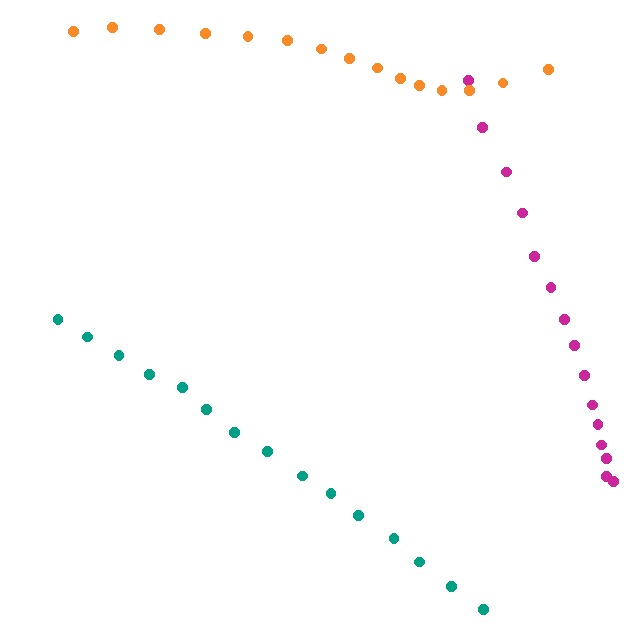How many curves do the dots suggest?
There are 3 distinct paths.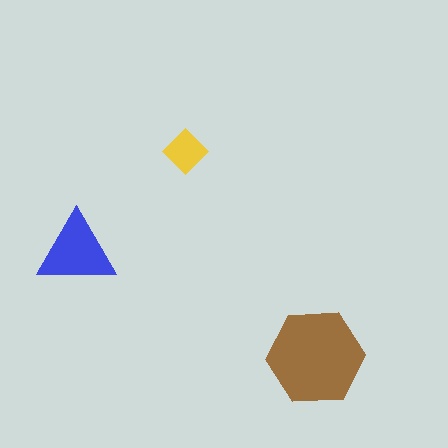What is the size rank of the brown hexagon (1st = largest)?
1st.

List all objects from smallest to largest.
The yellow diamond, the blue triangle, the brown hexagon.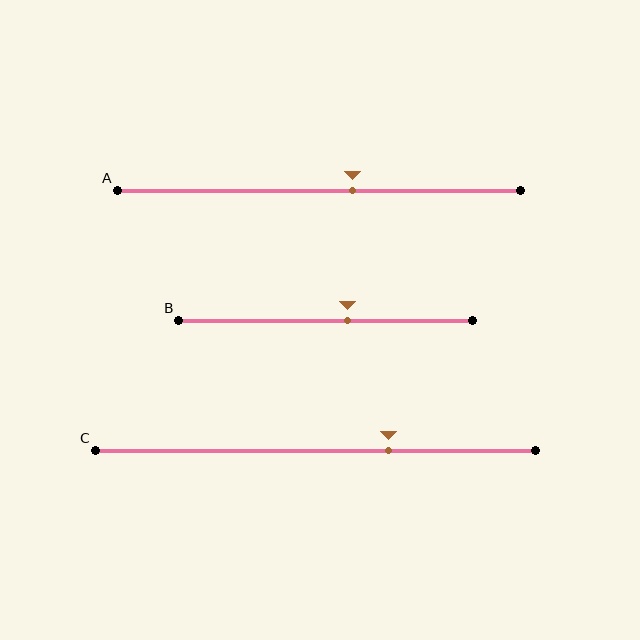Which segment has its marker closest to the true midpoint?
Segment B has its marker closest to the true midpoint.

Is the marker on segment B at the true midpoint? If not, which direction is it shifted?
No, the marker on segment B is shifted to the right by about 7% of the segment length.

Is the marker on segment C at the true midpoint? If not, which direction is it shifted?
No, the marker on segment C is shifted to the right by about 17% of the segment length.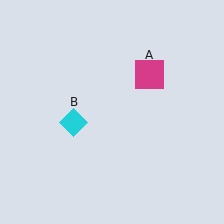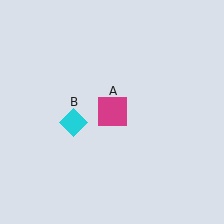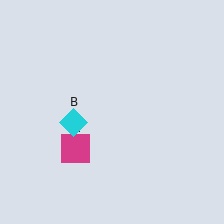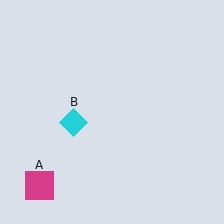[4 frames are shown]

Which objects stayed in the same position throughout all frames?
Cyan diamond (object B) remained stationary.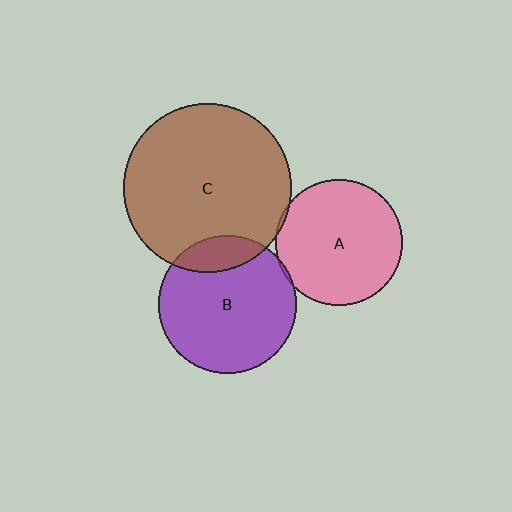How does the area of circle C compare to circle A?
Approximately 1.8 times.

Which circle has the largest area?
Circle C (brown).